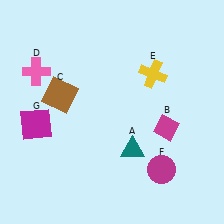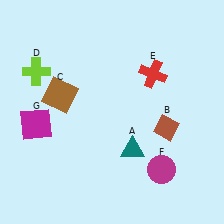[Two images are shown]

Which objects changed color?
B changed from magenta to brown. D changed from pink to lime. E changed from yellow to red.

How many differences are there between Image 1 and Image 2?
There are 3 differences between the two images.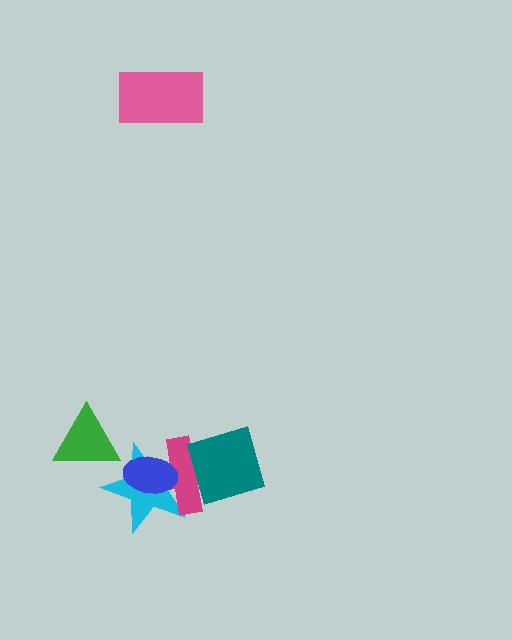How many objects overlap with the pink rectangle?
0 objects overlap with the pink rectangle.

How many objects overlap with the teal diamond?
2 objects overlap with the teal diamond.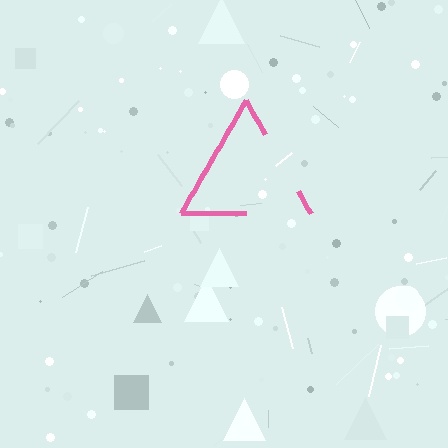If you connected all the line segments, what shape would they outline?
They would outline a triangle.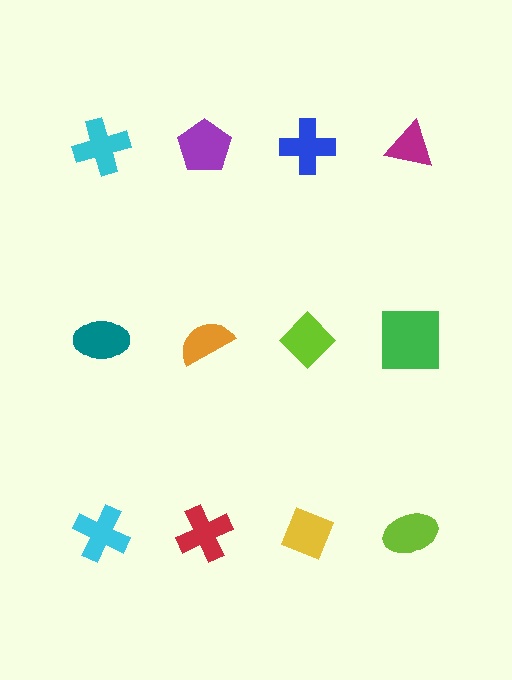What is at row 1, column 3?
A blue cross.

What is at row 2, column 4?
A green square.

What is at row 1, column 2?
A purple pentagon.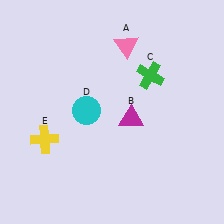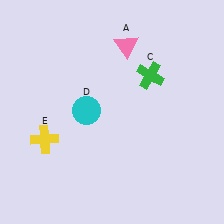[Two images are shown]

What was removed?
The magenta triangle (B) was removed in Image 2.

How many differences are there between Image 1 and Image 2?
There is 1 difference between the two images.